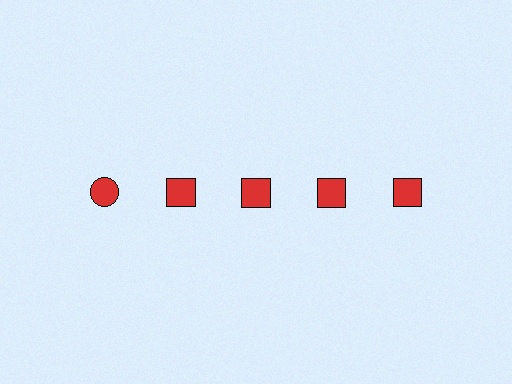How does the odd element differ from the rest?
It has a different shape: circle instead of square.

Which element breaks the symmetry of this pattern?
The red circle in the top row, leftmost column breaks the symmetry. All other shapes are red squares.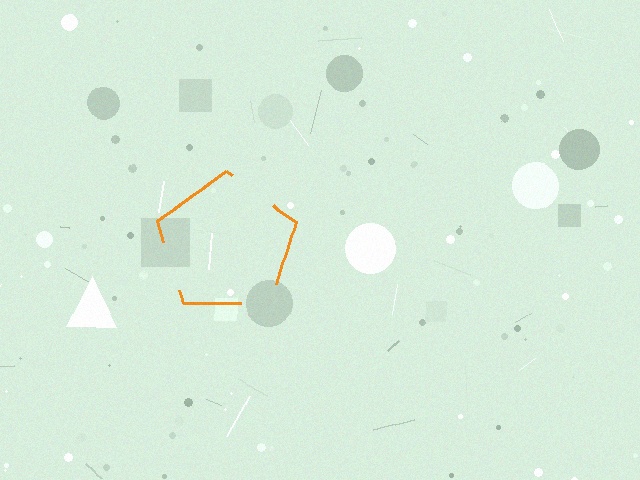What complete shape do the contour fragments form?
The contour fragments form a pentagon.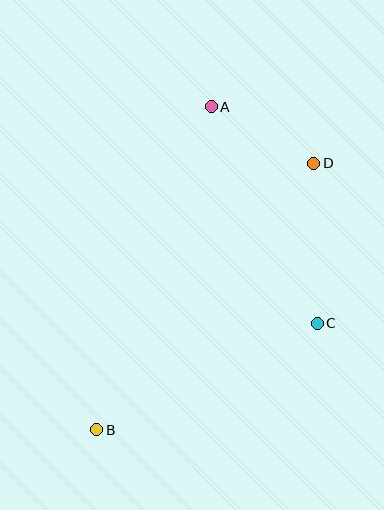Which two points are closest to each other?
Points A and D are closest to each other.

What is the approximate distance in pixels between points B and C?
The distance between B and C is approximately 245 pixels.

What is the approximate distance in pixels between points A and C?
The distance between A and C is approximately 241 pixels.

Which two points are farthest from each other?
Points B and D are farthest from each other.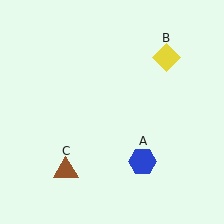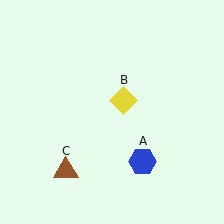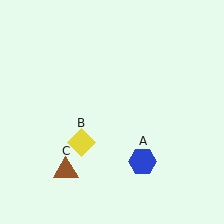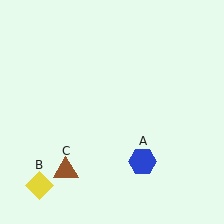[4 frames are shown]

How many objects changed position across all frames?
1 object changed position: yellow diamond (object B).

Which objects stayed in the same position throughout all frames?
Blue hexagon (object A) and brown triangle (object C) remained stationary.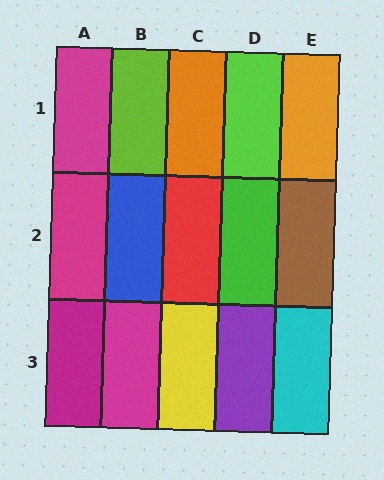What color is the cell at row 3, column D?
Purple.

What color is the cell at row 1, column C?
Orange.